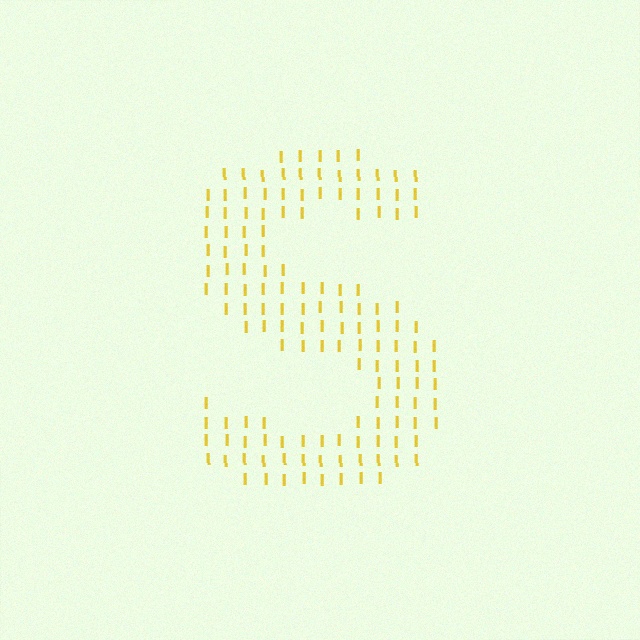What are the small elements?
The small elements are letter I's.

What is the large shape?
The large shape is the letter S.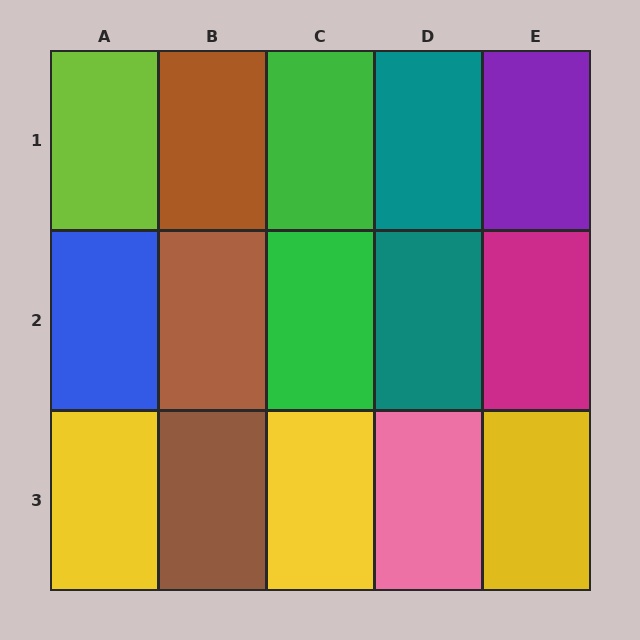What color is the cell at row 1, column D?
Teal.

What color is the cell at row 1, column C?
Green.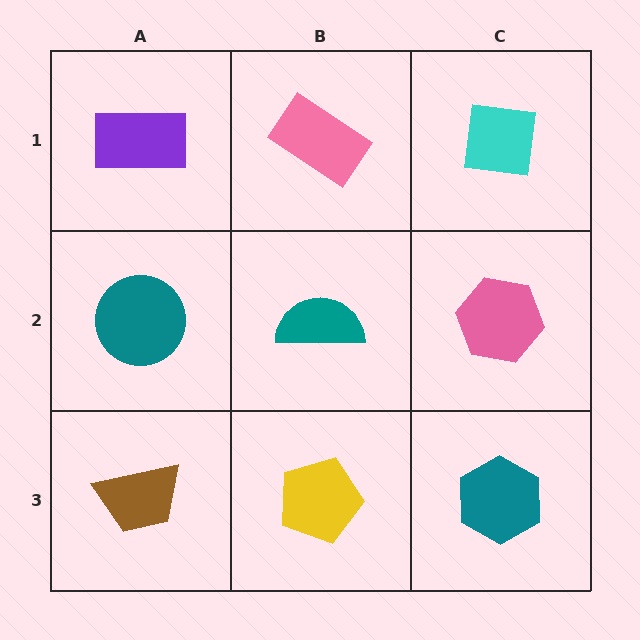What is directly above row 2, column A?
A purple rectangle.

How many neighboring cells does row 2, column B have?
4.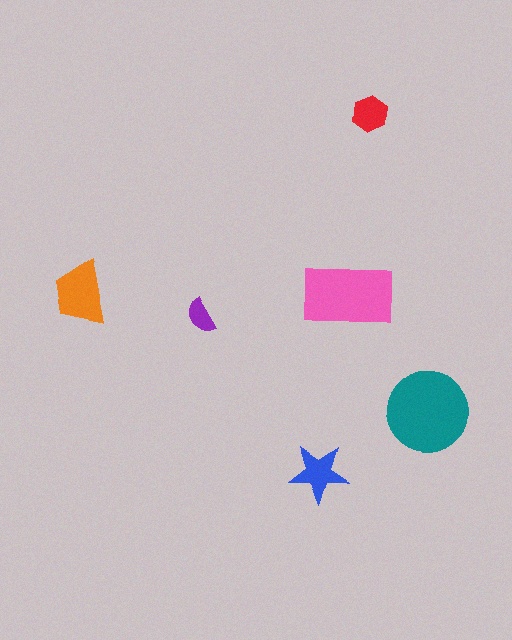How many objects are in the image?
There are 6 objects in the image.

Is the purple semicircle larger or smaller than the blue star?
Smaller.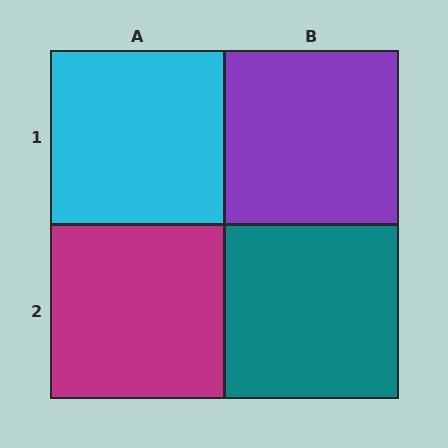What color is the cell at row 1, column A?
Cyan.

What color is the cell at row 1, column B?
Purple.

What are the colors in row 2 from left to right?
Magenta, teal.